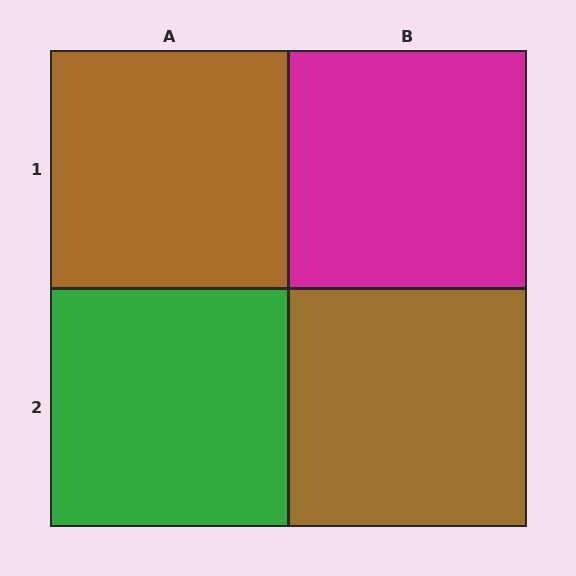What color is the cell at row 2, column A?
Green.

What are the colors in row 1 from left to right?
Brown, magenta.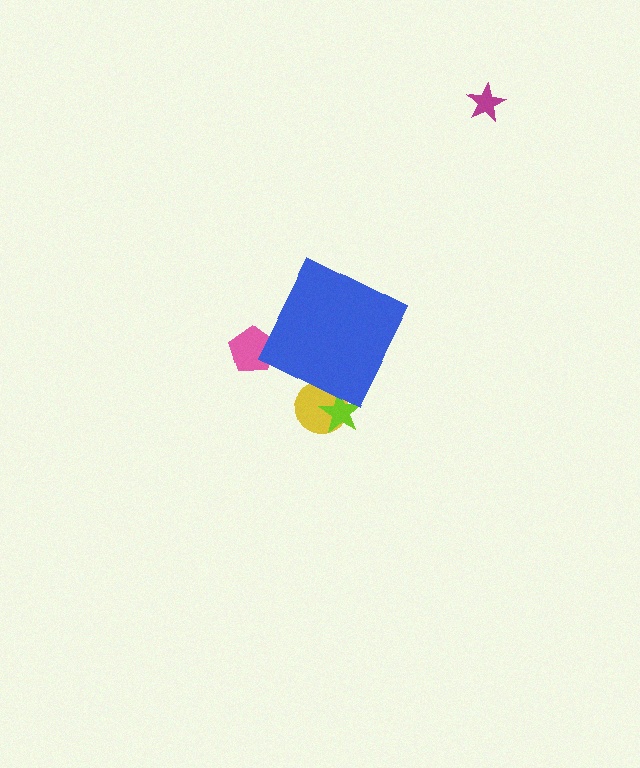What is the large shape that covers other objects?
A blue diamond.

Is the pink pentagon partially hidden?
Yes, the pink pentagon is partially hidden behind the blue diamond.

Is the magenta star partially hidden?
No, the magenta star is fully visible.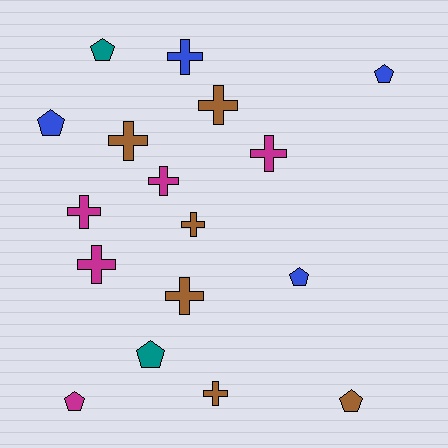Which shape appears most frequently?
Cross, with 10 objects.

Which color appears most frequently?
Brown, with 6 objects.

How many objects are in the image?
There are 17 objects.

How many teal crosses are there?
There are no teal crosses.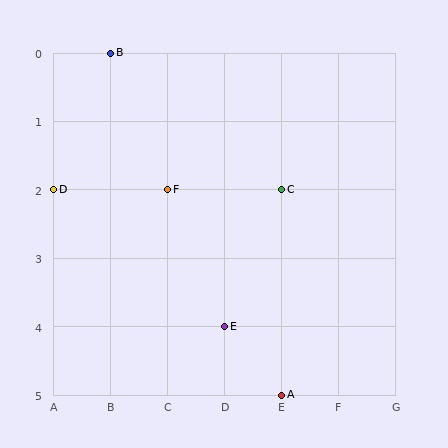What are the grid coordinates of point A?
Point A is at grid coordinates (E, 5).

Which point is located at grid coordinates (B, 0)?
Point B is at (B, 0).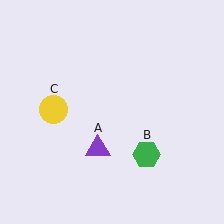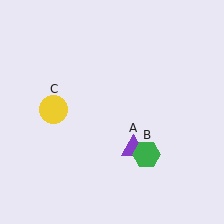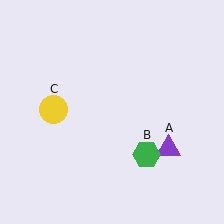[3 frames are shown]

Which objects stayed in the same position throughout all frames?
Green hexagon (object B) and yellow circle (object C) remained stationary.